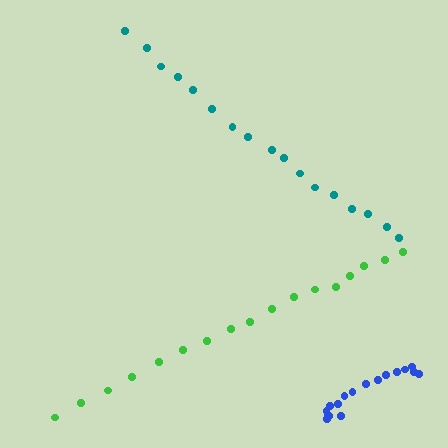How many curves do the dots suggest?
There are 3 distinct paths.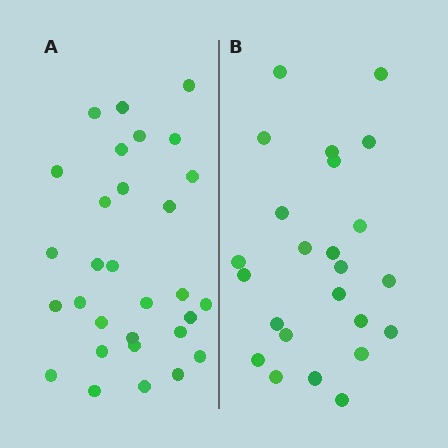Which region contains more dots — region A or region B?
Region A (the left region) has more dots.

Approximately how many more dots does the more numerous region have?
Region A has about 6 more dots than region B.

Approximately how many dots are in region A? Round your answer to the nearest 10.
About 30 dots.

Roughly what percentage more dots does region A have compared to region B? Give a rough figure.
About 25% more.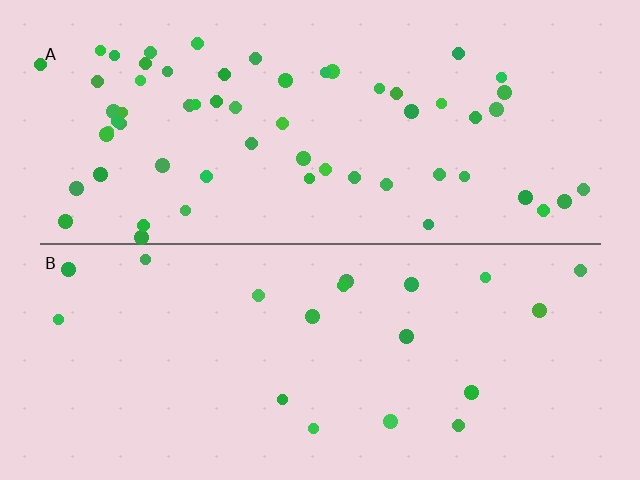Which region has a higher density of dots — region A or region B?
A (the top).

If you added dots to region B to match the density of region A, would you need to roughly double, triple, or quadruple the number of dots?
Approximately triple.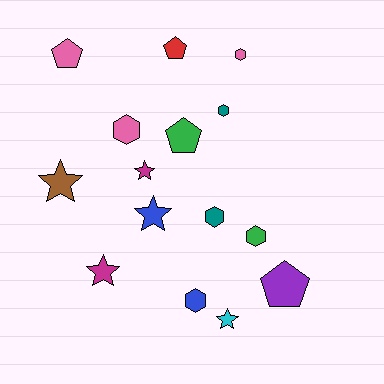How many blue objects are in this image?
There are 2 blue objects.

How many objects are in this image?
There are 15 objects.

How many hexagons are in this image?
There are 6 hexagons.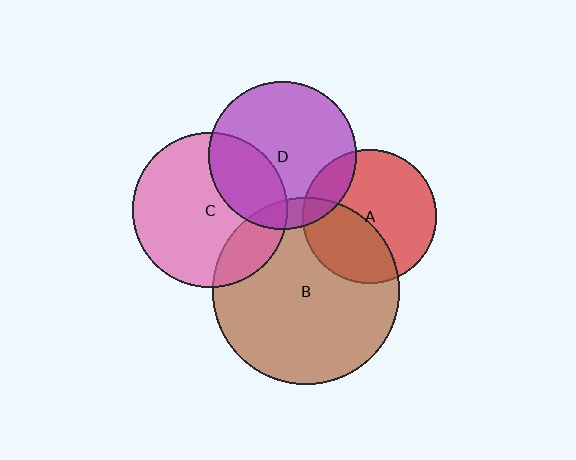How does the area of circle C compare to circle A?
Approximately 1.3 times.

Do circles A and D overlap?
Yes.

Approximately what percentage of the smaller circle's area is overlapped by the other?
Approximately 15%.